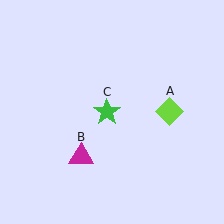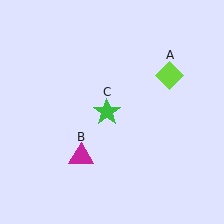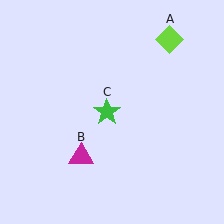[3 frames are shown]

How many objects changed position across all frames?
1 object changed position: lime diamond (object A).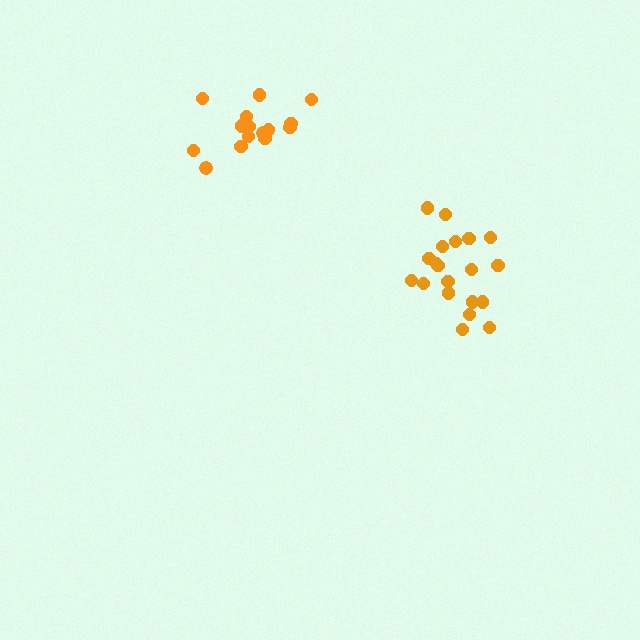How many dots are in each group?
Group 1: 20 dots, Group 2: 16 dots (36 total).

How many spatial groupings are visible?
There are 2 spatial groupings.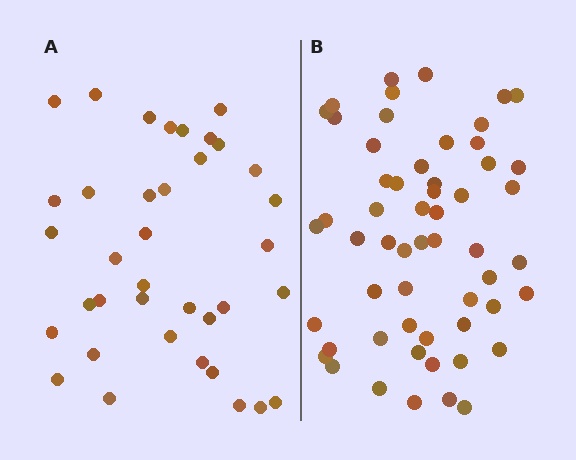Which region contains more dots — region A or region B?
Region B (the right region) has more dots.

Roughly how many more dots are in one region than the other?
Region B has approximately 20 more dots than region A.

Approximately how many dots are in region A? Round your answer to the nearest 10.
About 40 dots. (The exact count is 37, which rounds to 40.)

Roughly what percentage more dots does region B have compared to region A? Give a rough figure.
About 50% more.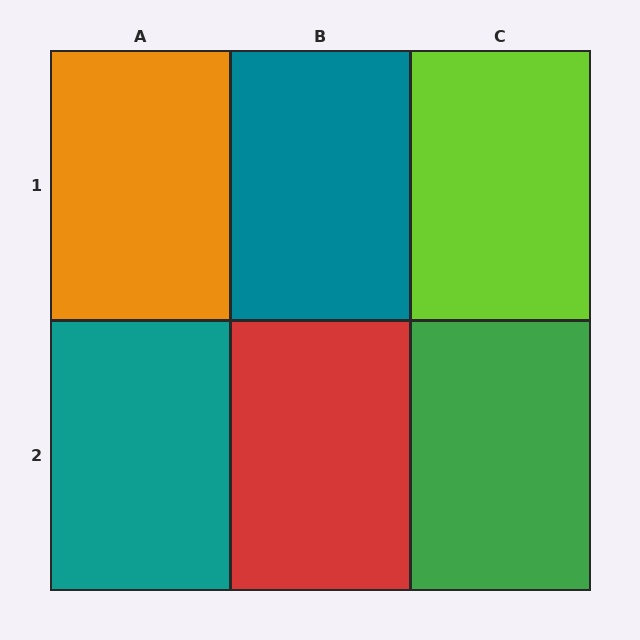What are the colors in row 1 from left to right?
Orange, teal, lime.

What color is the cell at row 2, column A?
Teal.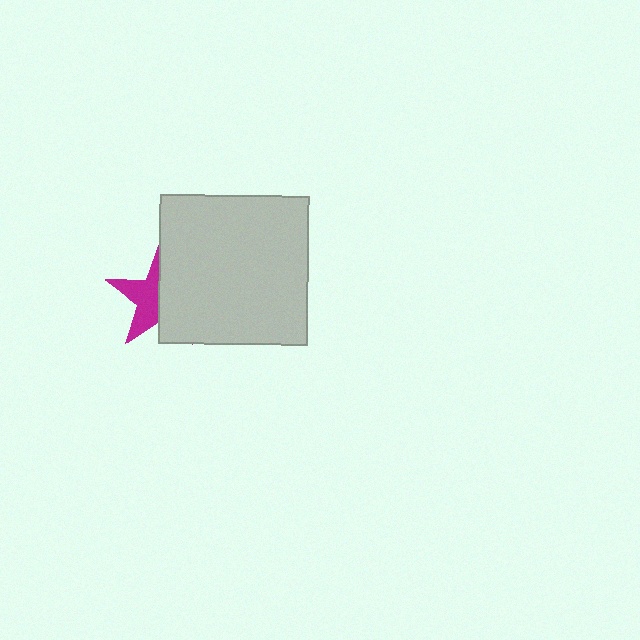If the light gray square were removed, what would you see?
You would see the complete magenta star.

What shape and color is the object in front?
The object in front is a light gray square.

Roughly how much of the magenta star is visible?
About half of it is visible (roughly 47%).